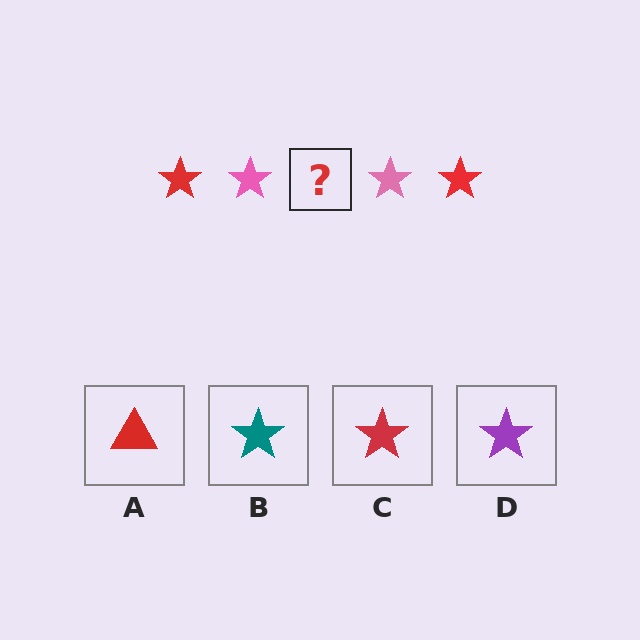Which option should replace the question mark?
Option C.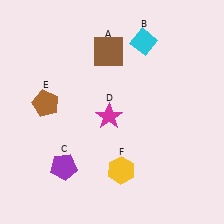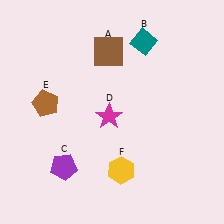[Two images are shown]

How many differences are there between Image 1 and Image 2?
There is 1 difference between the two images.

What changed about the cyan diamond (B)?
In Image 1, B is cyan. In Image 2, it changed to teal.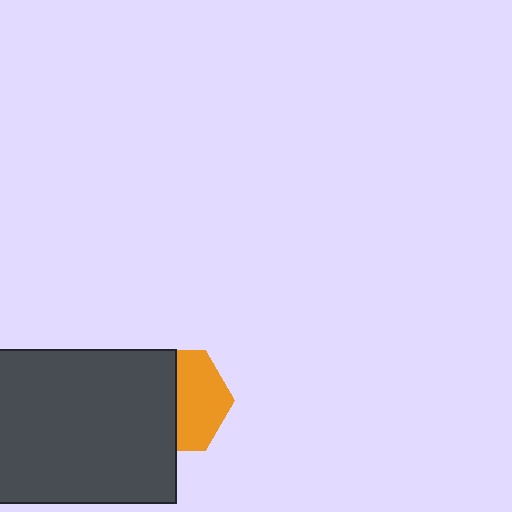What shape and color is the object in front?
The object in front is a dark gray rectangle.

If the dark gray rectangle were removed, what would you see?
You would see the complete orange hexagon.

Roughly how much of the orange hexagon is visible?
About half of it is visible (roughly 49%).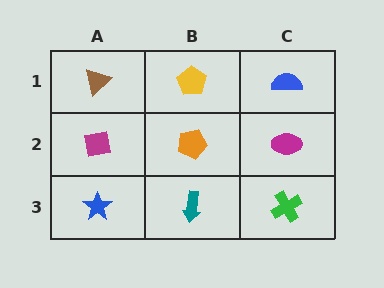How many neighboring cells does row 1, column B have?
3.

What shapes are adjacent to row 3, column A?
A magenta square (row 2, column A), a teal arrow (row 3, column B).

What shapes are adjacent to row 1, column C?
A magenta ellipse (row 2, column C), a yellow pentagon (row 1, column B).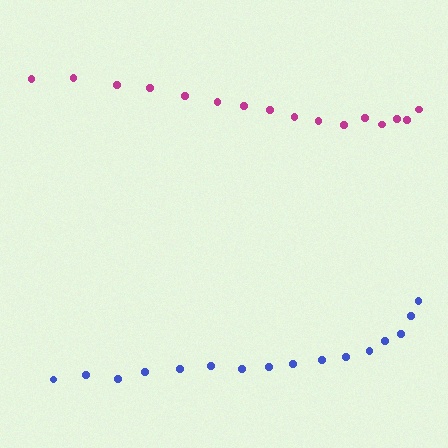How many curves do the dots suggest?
There are 2 distinct paths.